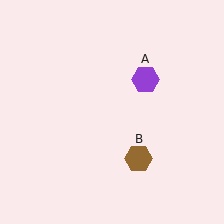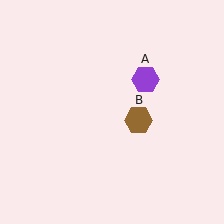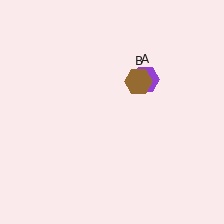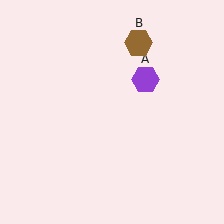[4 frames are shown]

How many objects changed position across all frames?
1 object changed position: brown hexagon (object B).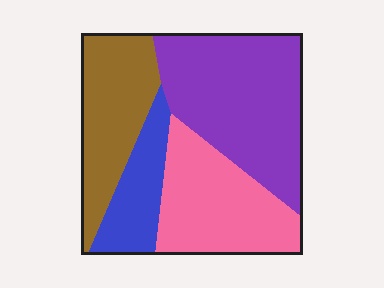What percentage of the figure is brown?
Brown covers roughly 25% of the figure.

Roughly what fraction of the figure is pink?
Pink covers about 25% of the figure.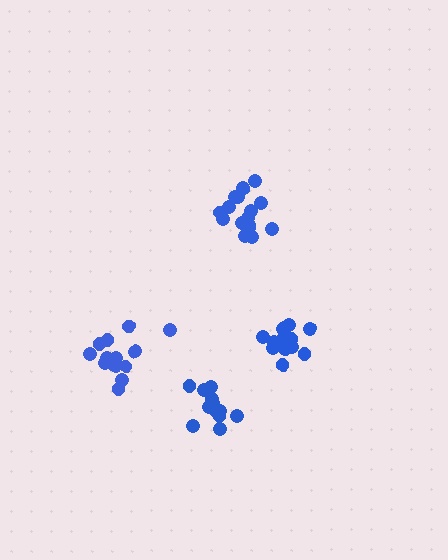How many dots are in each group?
Group 1: 16 dots, Group 2: 16 dots, Group 3: 14 dots, Group 4: 14 dots (60 total).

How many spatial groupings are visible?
There are 4 spatial groupings.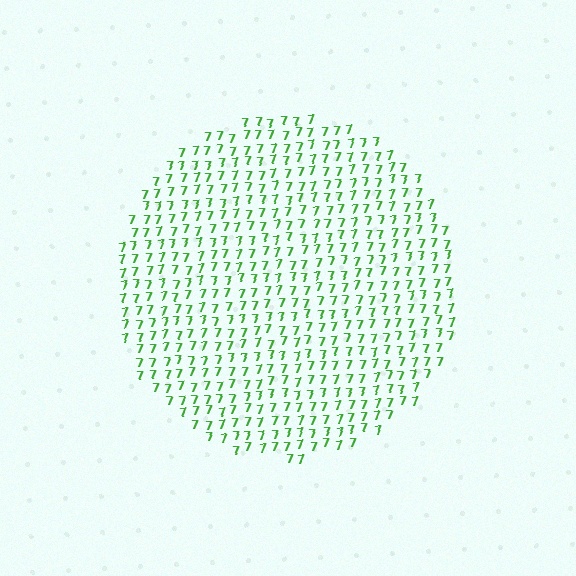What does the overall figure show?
The overall figure shows a circle.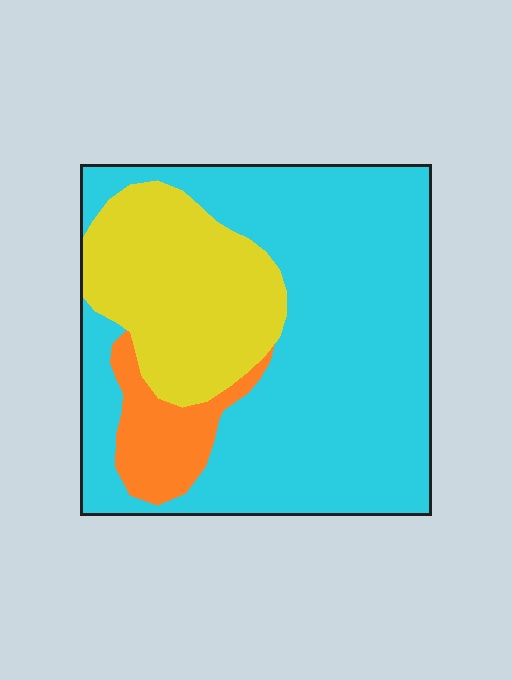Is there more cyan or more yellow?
Cyan.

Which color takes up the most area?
Cyan, at roughly 65%.